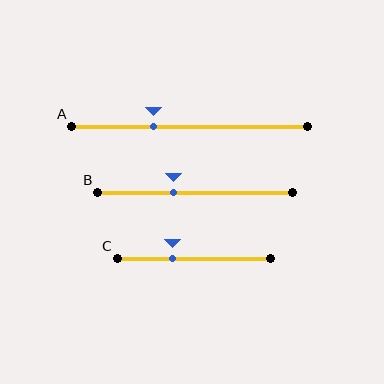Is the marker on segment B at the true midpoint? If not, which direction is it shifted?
No, the marker on segment B is shifted to the left by about 11% of the segment length.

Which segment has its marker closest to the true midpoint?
Segment B has its marker closest to the true midpoint.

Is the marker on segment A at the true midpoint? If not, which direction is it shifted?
No, the marker on segment A is shifted to the left by about 16% of the segment length.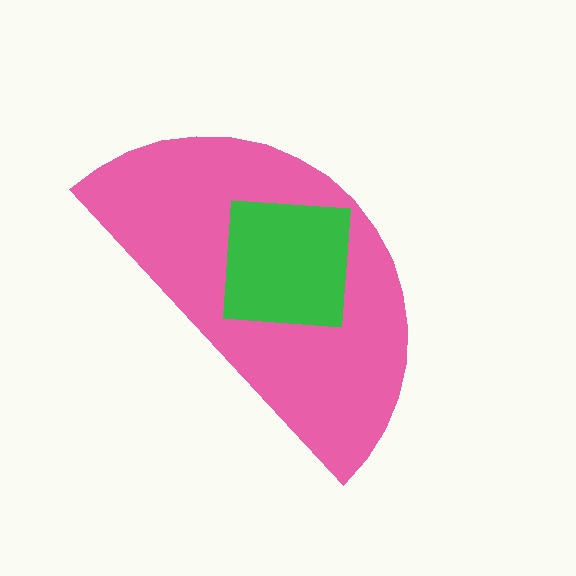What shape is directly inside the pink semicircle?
The green square.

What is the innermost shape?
The green square.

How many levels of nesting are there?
2.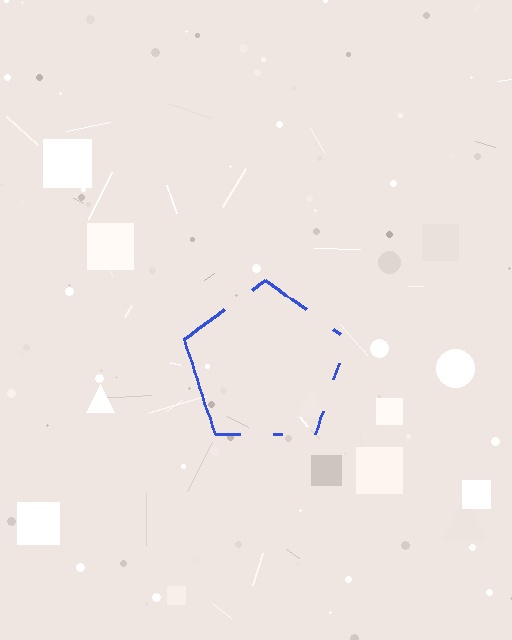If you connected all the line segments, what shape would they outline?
They would outline a pentagon.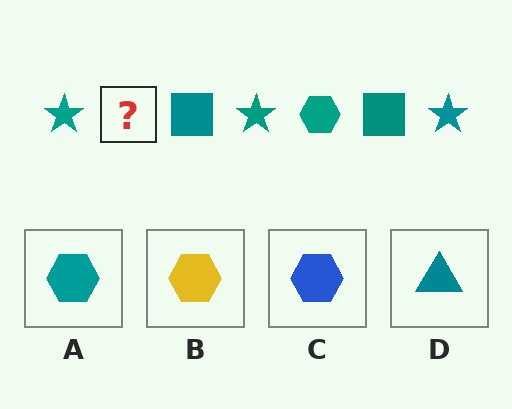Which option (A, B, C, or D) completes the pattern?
A.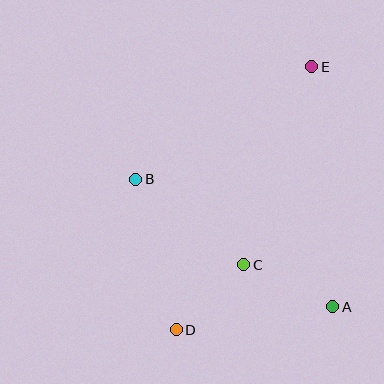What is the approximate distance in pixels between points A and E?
The distance between A and E is approximately 241 pixels.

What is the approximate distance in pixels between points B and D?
The distance between B and D is approximately 156 pixels.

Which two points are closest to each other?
Points C and D are closest to each other.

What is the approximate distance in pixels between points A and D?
The distance between A and D is approximately 159 pixels.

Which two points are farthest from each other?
Points D and E are farthest from each other.